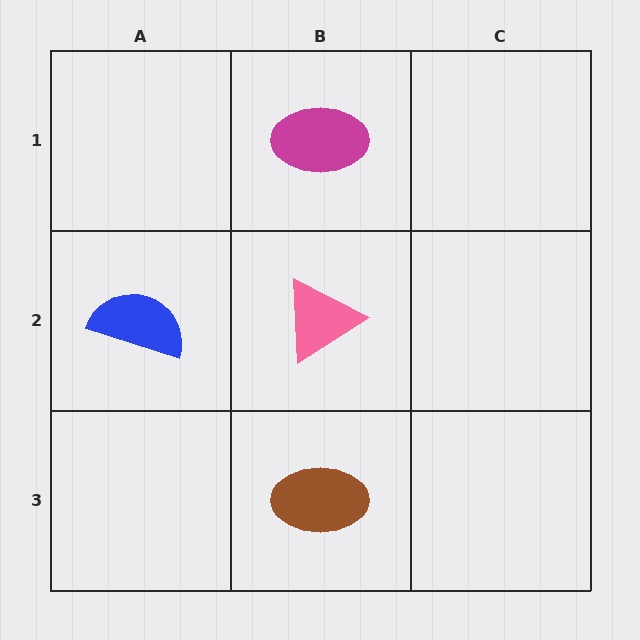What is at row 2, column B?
A pink triangle.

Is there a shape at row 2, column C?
No, that cell is empty.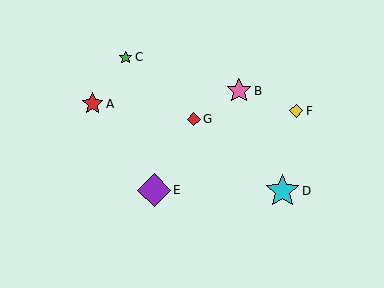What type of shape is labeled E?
Shape E is a purple diamond.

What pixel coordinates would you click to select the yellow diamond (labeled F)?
Click at (296, 111) to select the yellow diamond F.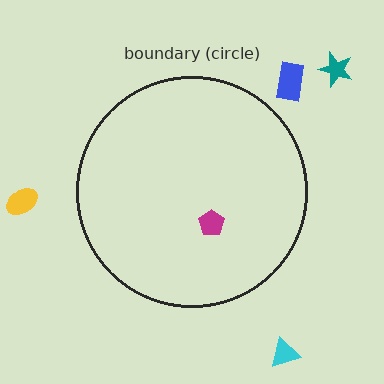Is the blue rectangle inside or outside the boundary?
Outside.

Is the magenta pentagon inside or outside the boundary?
Inside.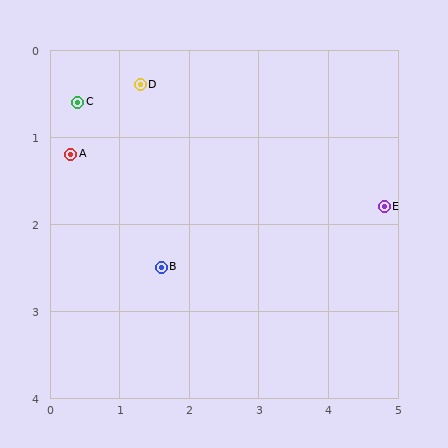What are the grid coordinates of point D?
Point D is at approximately (1.3, 0.4).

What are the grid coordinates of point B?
Point B is at approximately (1.6, 2.5).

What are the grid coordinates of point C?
Point C is at approximately (0.4, 0.6).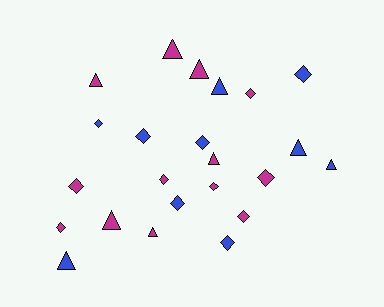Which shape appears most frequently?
Diamond, with 13 objects.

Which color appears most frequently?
Magenta, with 13 objects.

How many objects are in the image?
There are 23 objects.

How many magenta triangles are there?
There are 6 magenta triangles.